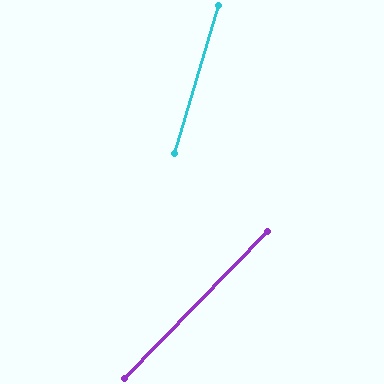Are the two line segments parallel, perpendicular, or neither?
Neither parallel nor perpendicular — they differ by about 28°.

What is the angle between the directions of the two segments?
Approximately 28 degrees.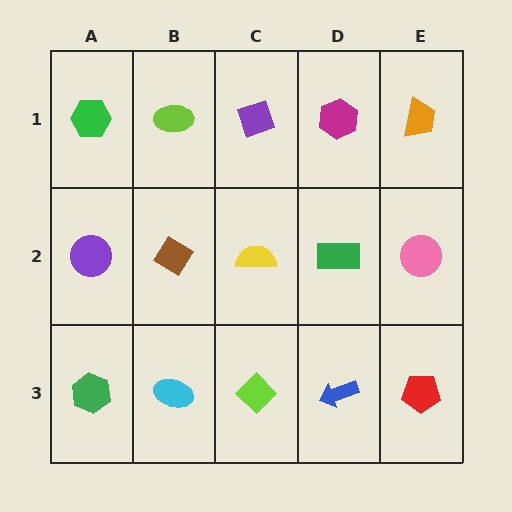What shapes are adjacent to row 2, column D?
A magenta hexagon (row 1, column D), a blue arrow (row 3, column D), a yellow semicircle (row 2, column C), a pink circle (row 2, column E).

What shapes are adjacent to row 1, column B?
A brown diamond (row 2, column B), a green hexagon (row 1, column A), a purple diamond (row 1, column C).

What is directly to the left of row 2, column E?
A green rectangle.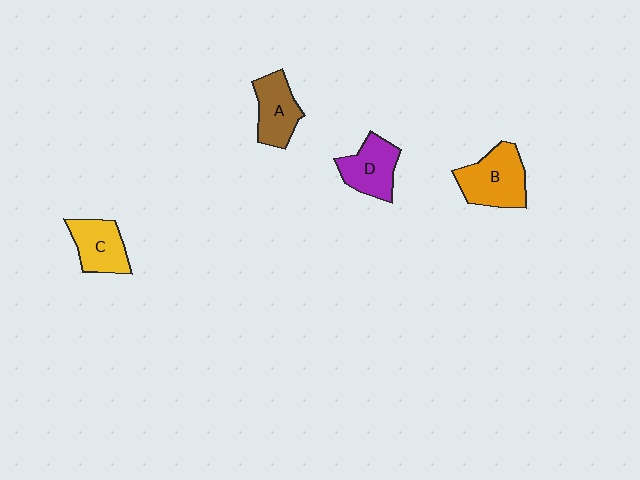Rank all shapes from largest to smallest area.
From largest to smallest: B (orange), D (purple), C (yellow), A (brown).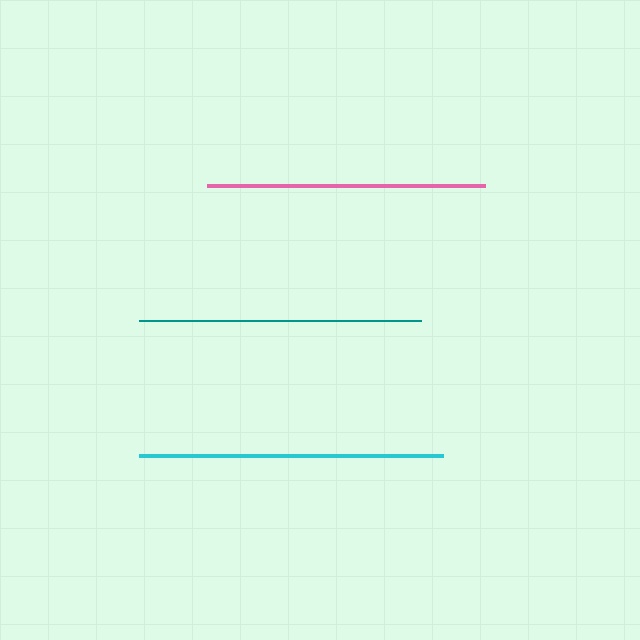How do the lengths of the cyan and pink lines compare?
The cyan and pink lines are approximately the same length.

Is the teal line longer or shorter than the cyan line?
The cyan line is longer than the teal line.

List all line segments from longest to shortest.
From longest to shortest: cyan, teal, pink.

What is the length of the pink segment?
The pink segment is approximately 278 pixels long.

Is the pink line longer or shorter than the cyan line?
The cyan line is longer than the pink line.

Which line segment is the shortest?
The pink line is the shortest at approximately 278 pixels.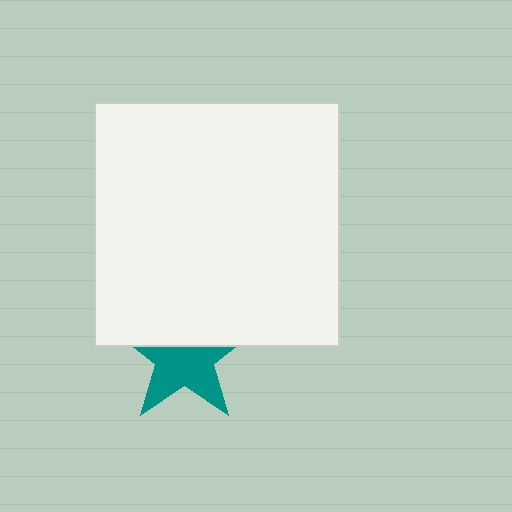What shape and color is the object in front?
The object in front is a white square.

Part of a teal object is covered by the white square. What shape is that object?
It is a star.